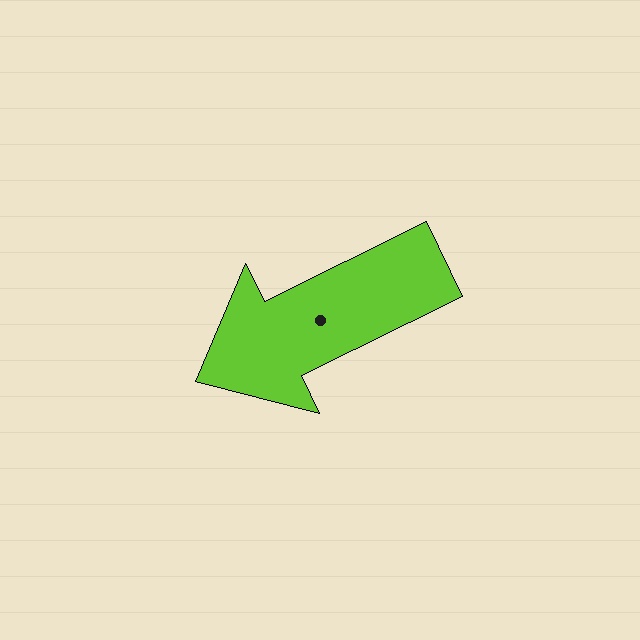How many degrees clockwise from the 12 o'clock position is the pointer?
Approximately 244 degrees.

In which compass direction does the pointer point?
Southwest.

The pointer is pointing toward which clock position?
Roughly 8 o'clock.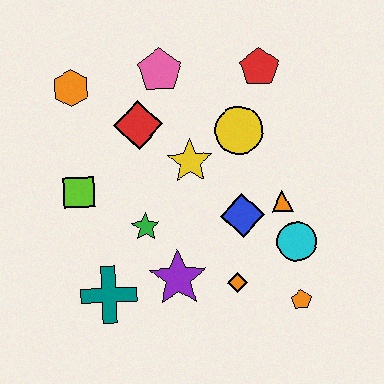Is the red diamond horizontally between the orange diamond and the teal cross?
Yes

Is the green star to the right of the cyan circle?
No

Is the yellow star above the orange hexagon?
No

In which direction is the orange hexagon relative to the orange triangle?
The orange hexagon is to the left of the orange triangle.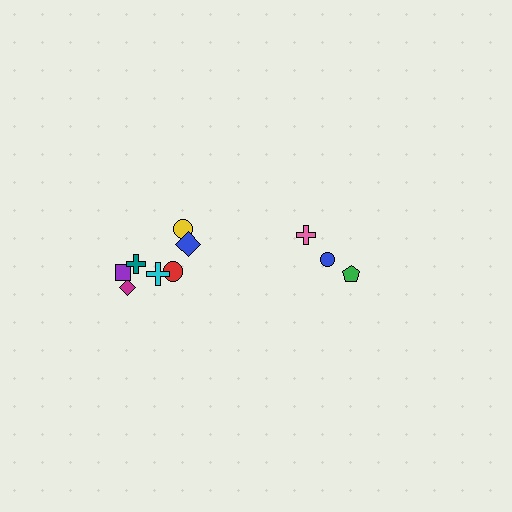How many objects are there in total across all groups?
There are 10 objects.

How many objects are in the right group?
There are 3 objects.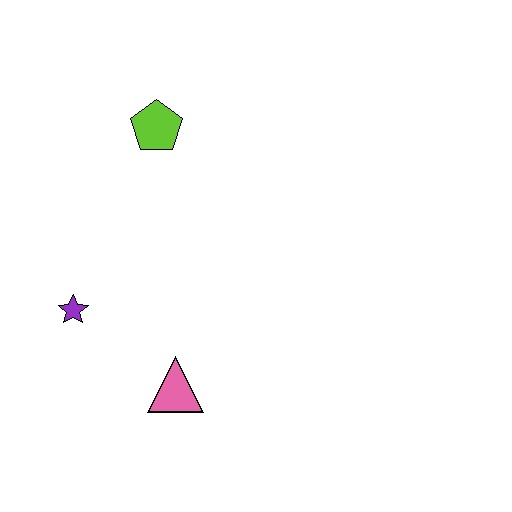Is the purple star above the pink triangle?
Yes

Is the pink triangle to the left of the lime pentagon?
No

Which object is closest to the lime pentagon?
The purple star is closest to the lime pentagon.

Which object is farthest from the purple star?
The lime pentagon is farthest from the purple star.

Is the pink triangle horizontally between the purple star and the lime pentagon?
No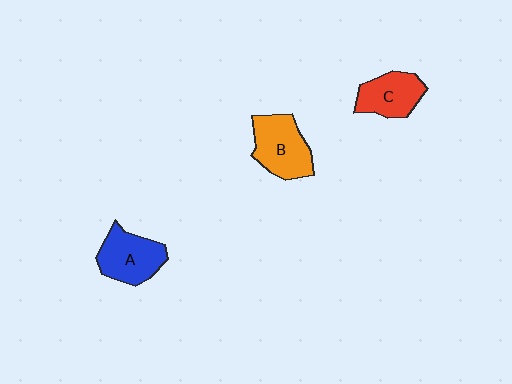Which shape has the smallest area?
Shape C (red).